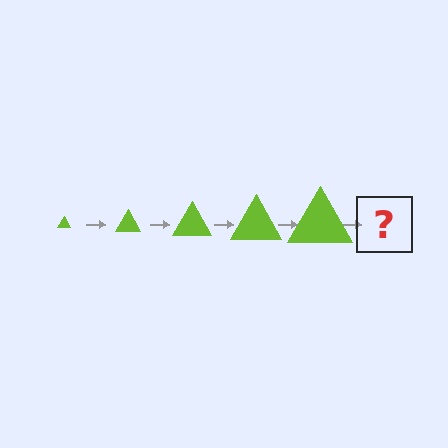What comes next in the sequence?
The next element should be a lime triangle, larger than the previous one.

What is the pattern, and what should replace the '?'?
The pattern is that the triangle gets progressively larger each step. The '?' should be a lime triangle, larger than the previous one.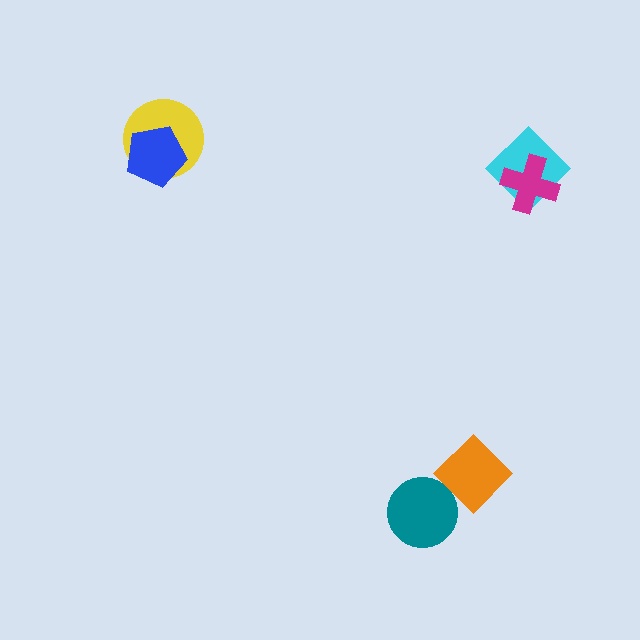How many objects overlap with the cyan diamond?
1 object overlaps with the cyan diamond.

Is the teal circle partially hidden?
Yes, it is partially covered by another shape.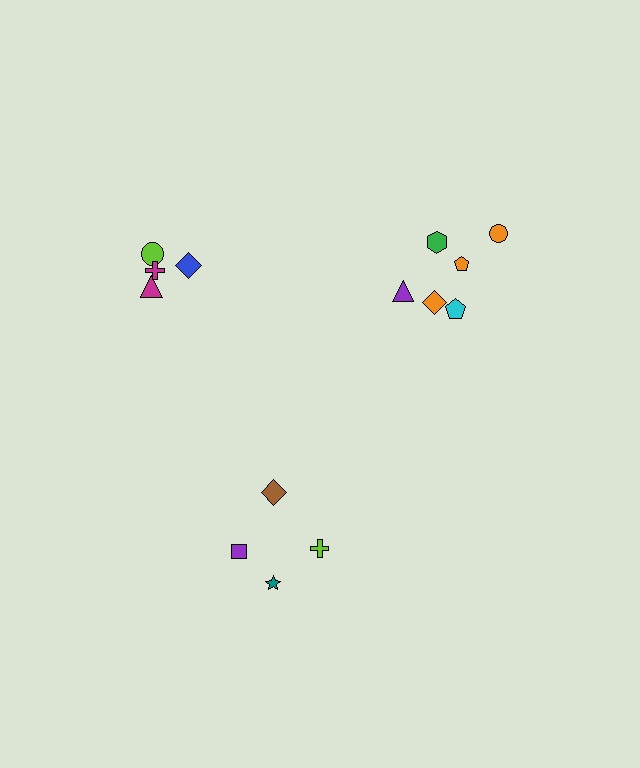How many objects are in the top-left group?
There are 4 objects.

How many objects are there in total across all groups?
There are 14 objects.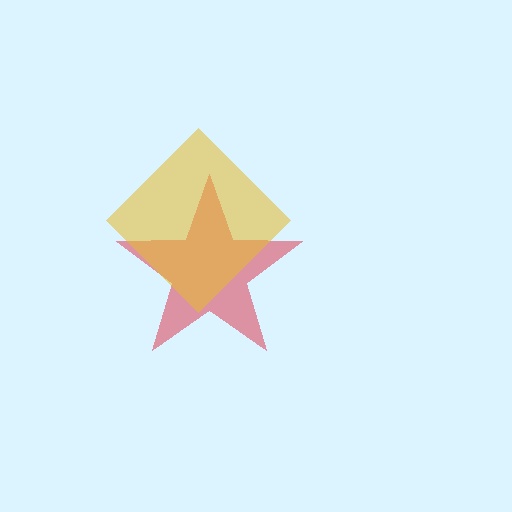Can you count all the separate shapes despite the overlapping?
Yes, there are 2 separate shapes.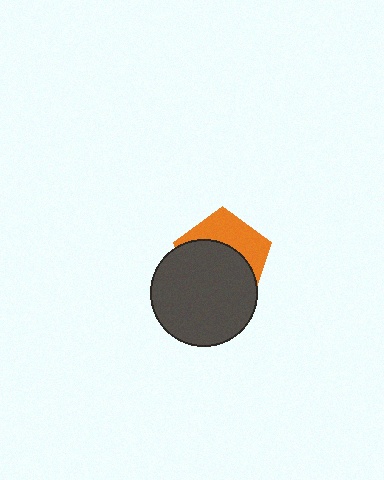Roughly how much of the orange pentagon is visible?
A small part of it is visible (roughly 40%).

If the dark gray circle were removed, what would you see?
You would see the complete orange pentagon.